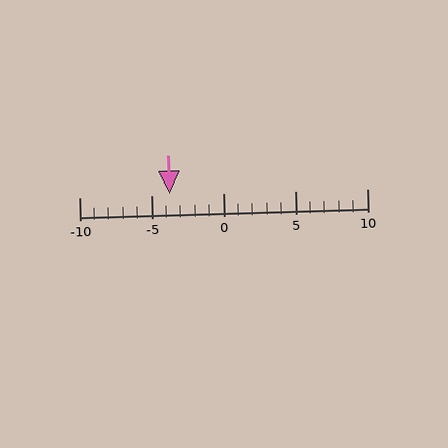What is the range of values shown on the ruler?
The ruler shows values from -10 to 10.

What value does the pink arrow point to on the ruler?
The pink arrow points to approximately -4.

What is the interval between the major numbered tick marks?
The major tick marks are spaced 5 units apart.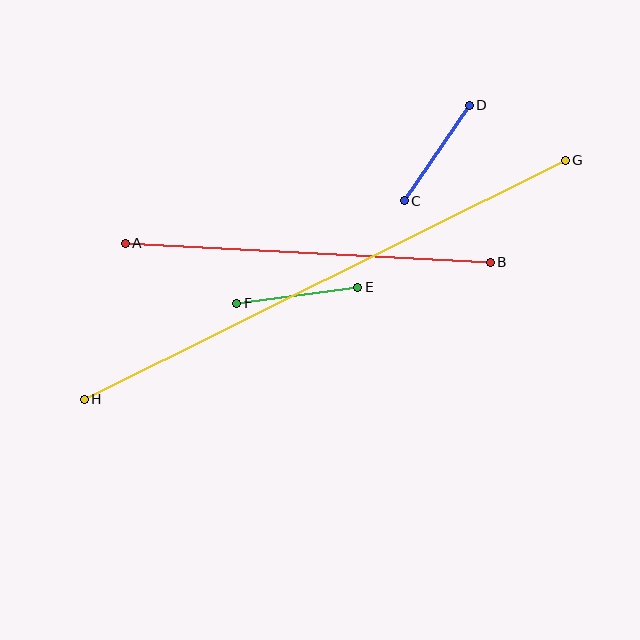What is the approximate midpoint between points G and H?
The midpoint is at approximately (325, 280) pixels.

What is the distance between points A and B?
The distance is approximately 366 pixels.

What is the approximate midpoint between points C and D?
The midpoint is at approximately (437, 153) pixels.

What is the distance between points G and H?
The distance is approximately 537 pixels.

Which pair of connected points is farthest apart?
Points G and H are farthest apart.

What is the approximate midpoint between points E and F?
The midpoint is at approximately (297, 295) pixels.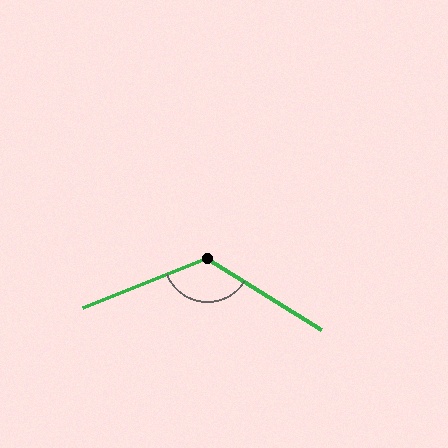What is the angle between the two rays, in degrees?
Approximately 126 degrees.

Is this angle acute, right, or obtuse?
It is obtuse.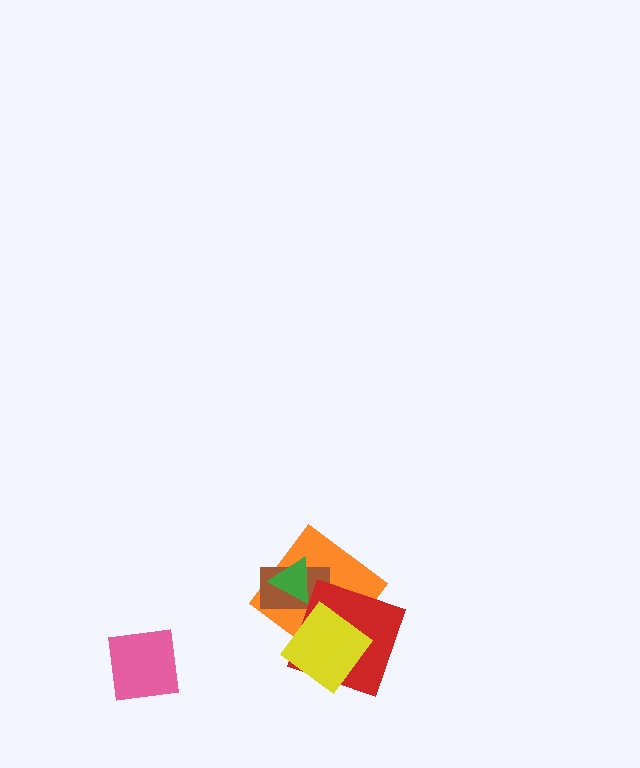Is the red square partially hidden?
Yes, it is partially covered by another shape.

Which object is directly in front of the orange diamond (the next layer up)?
The brown rectangle is directly in front of the orange diamond.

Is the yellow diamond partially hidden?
No, no other shape covers it.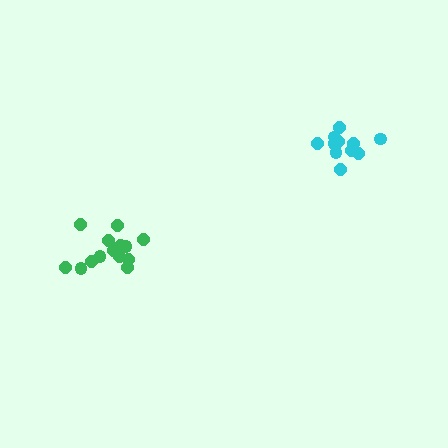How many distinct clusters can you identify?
There are 2 distinct clusters.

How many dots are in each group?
Group 1: 14 dots, Group 2: 11 dots (25 total).